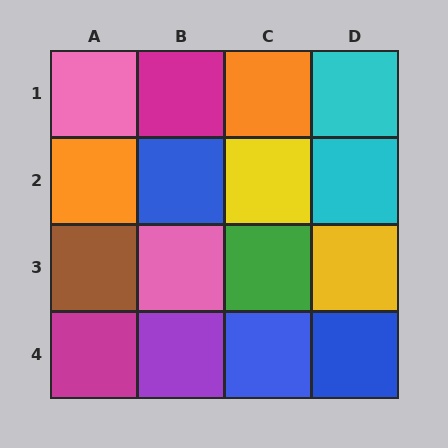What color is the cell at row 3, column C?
Green.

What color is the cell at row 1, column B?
Magenta.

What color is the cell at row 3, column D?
Yellow.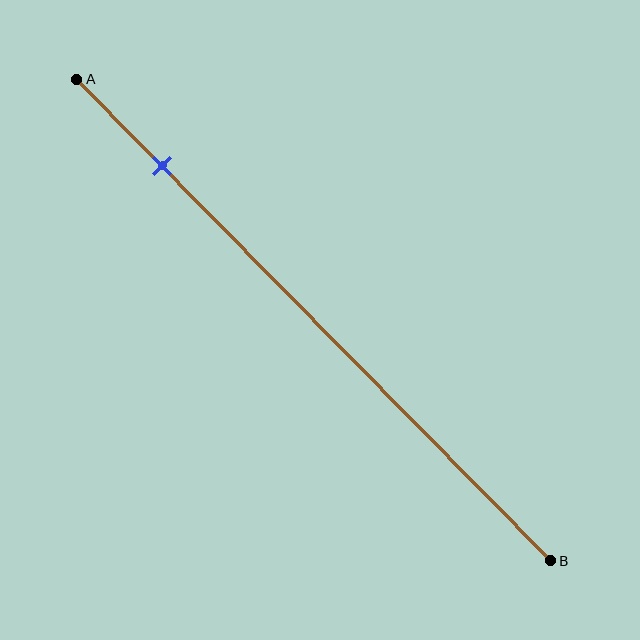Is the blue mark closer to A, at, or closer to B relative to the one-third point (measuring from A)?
The blue mark is closer to point A than the one-third point of segment AB.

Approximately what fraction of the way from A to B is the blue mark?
The blue mark is approximately 20% of the way from A to B.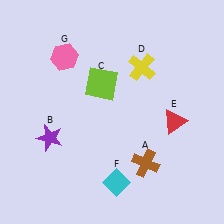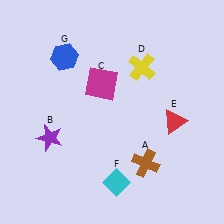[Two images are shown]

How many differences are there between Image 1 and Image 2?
There are 2 differences between the two images.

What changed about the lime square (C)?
In Image 1, C is lime. In Image 2, it changed to magenta.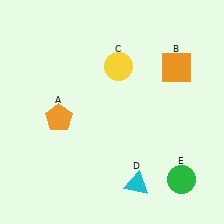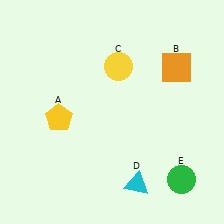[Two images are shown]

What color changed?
The pentagon (A) changed from orange in Image 1 to yellow in Image 2.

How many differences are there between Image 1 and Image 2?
There is 1 difference between the two images.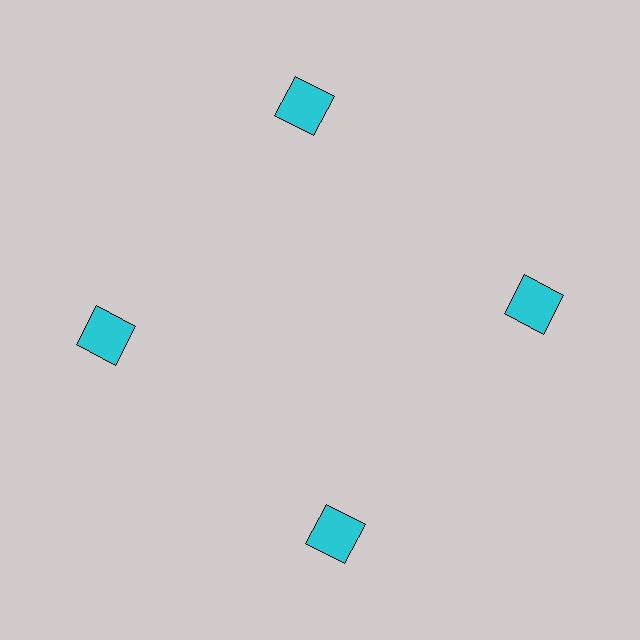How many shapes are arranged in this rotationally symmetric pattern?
There are 4 shapes, arranged in 4 groups of 1.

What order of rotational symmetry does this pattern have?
This pattern has 4-fold rotational symmetry.